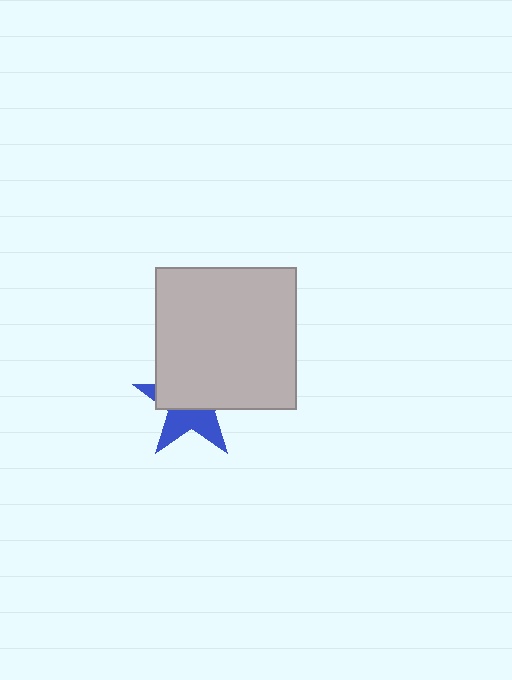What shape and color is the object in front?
The object in front is a light gray square.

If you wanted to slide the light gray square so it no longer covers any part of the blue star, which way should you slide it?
Slide it up — that is the most direct way to separate the two shapes.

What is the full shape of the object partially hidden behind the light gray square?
The partially hidden object is a blue star.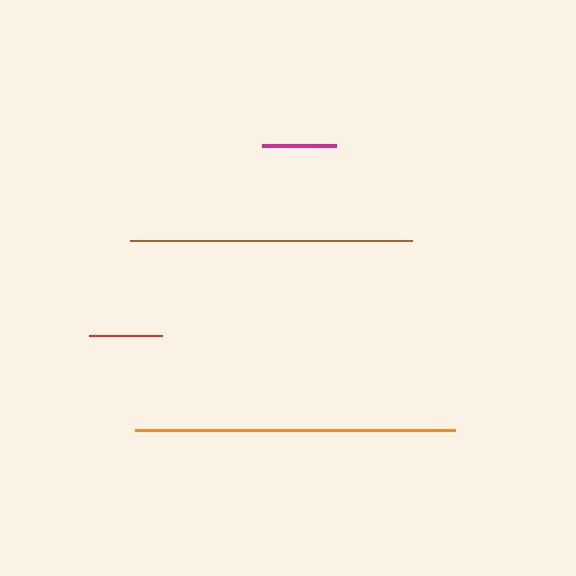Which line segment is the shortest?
The red line is the shortest at approximately 73 pixels.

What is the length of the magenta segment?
The magenta segment is approximately 74 pixels long.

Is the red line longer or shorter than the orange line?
The orange line is longer than the red line.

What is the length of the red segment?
The red segment is approximately 73 pixels long.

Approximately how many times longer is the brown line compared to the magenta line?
The brown line is approximately 3.8 times the length of the magenta line.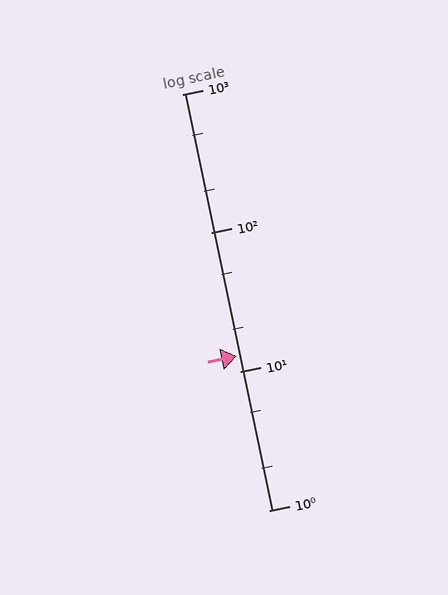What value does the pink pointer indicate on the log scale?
The pointer indicates approximately 13.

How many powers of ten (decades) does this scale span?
The scale spans 3 decades, from 1 to 1000.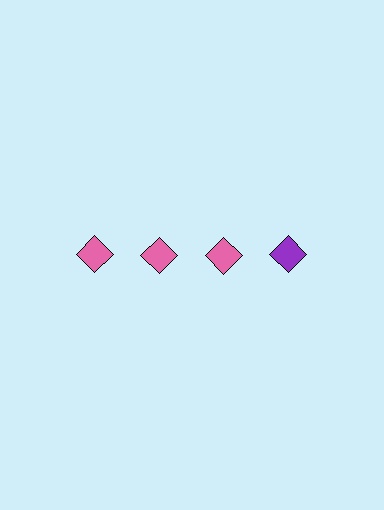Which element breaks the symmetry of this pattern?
The purple diamond in the top row, second from right column breaks the symmetry. All other shapes are pink diamonds.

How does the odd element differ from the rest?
It has a different color: purple instead of pink.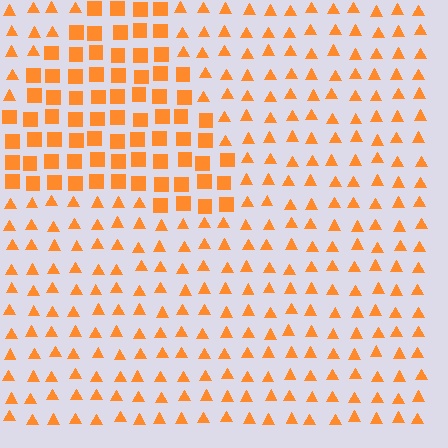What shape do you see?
I see a triangle.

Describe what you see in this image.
The image is filled with small orange elements arranged in a uniform grid. A triangle-shaped region contains squares, while the surrounding area contains triangles. The boundary is defined purely by the change in element shape.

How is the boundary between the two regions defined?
The boundary is defined by a change in element shape: squares inside vs. triangles outside. All elements share the same color and spacing.